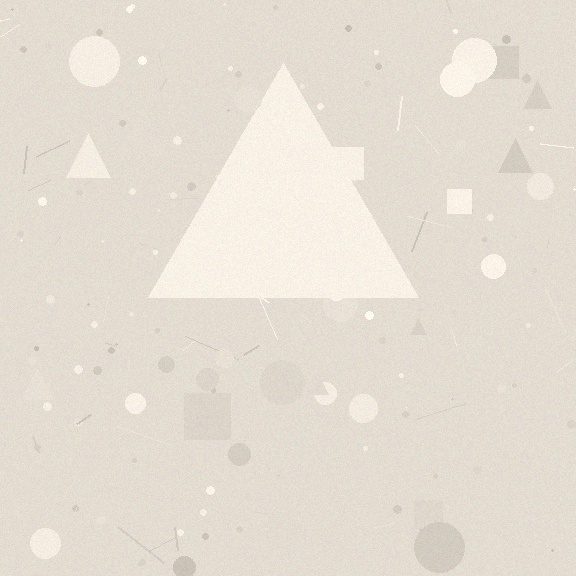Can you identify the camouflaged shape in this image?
The camouflaged shape is a triangle.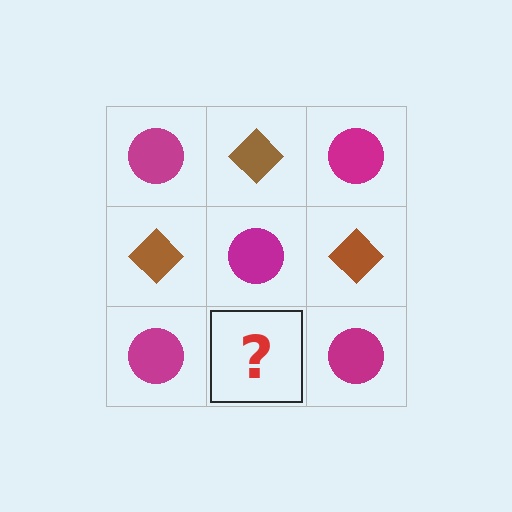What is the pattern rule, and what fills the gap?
The rule is that it alternates magenta circle and brown diamond in a checkerboard pattern. The gap should be filled with a brown diamond.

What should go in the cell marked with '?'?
The missing cell should contain a brown diamond.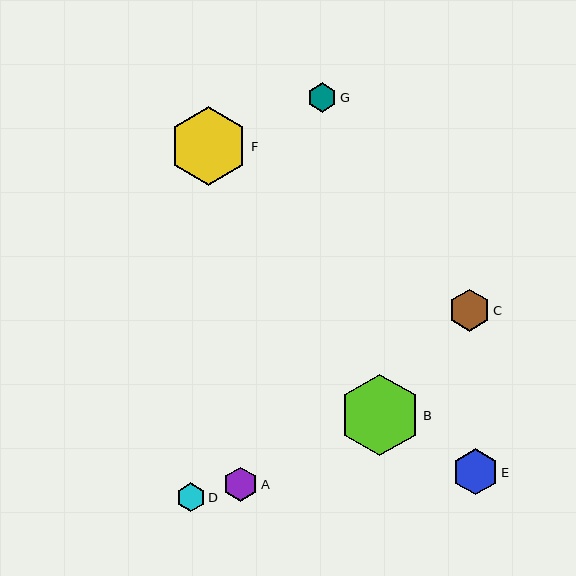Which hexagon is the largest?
Hexagon B is the largest with a size of approximately 81 pixels.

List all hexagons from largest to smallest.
From largest to smallest: B, F, E, C, A, G, D.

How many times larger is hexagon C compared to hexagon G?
Hexagon C is approximately 1.4 times the size of hexagon G.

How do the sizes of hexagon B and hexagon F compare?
Hexagon B and hexagon F are approximately the same size.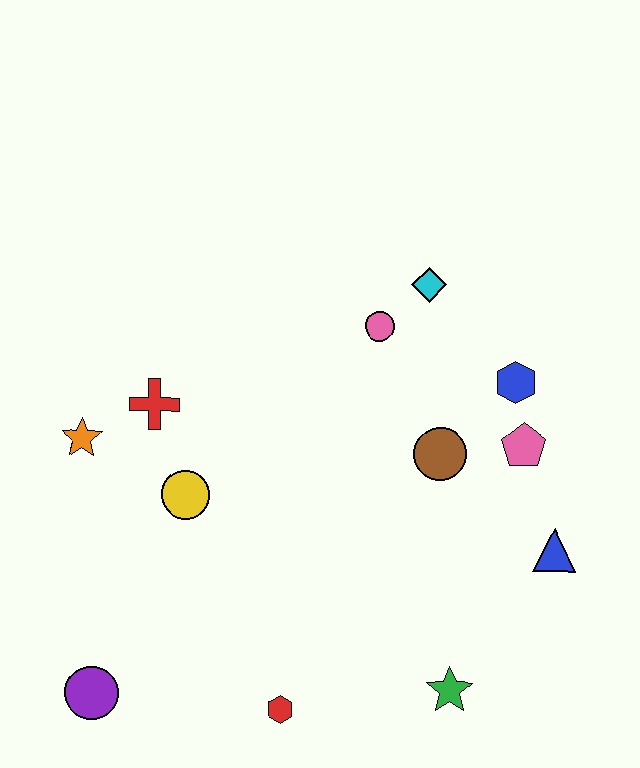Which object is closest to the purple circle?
The red hexagon is closest to the purple circle.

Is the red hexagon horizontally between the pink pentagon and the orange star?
Yes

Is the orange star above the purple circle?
Yes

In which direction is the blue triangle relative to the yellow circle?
The blue triangle is to the right of the yellow circle.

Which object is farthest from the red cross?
The blue triangle is farthest from the red cross.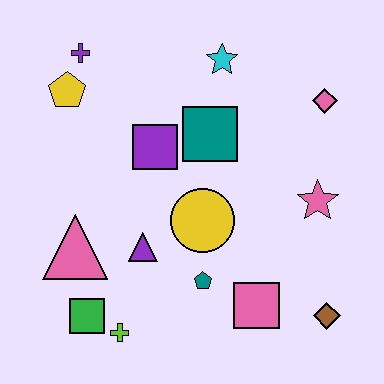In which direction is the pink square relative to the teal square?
The pink square is below the teal square.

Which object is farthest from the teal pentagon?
The purple cross is farthest from the teal pentagon.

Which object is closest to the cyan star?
The teal square is closest to the cyan star.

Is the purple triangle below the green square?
No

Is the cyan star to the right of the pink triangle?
Yes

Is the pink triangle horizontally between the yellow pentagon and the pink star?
Yes